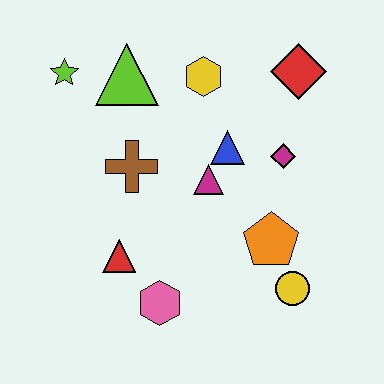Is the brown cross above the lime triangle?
No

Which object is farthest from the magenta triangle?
The lime star is farthest from the magenta triangle.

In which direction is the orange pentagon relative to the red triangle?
The orange pentagon is to the right of the red triangle.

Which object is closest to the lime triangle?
The lime star is closest to the lime triangle.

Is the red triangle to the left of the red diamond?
Yes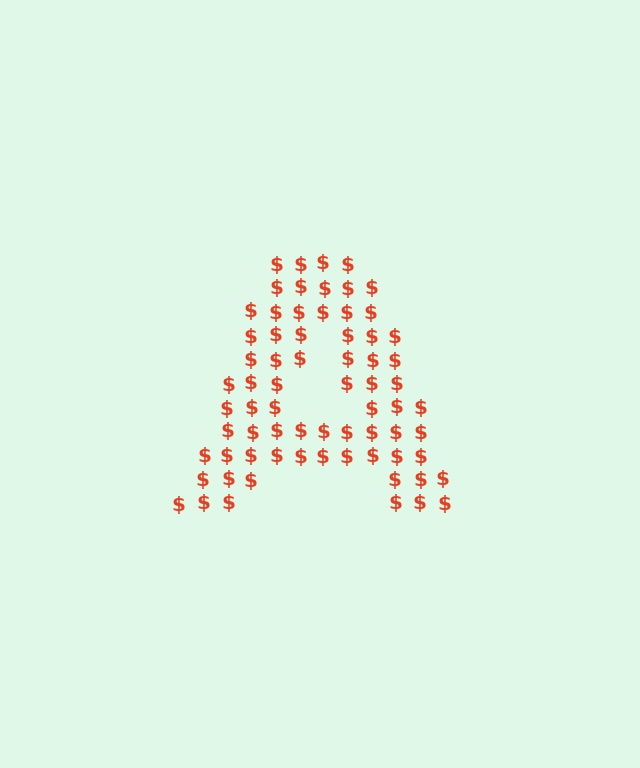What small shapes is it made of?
It is made of small dollar signs.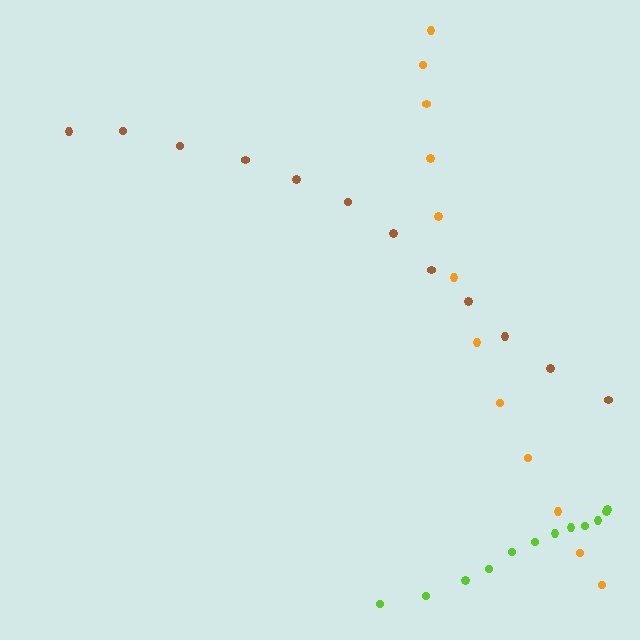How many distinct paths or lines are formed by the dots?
There are 3 distinct paths.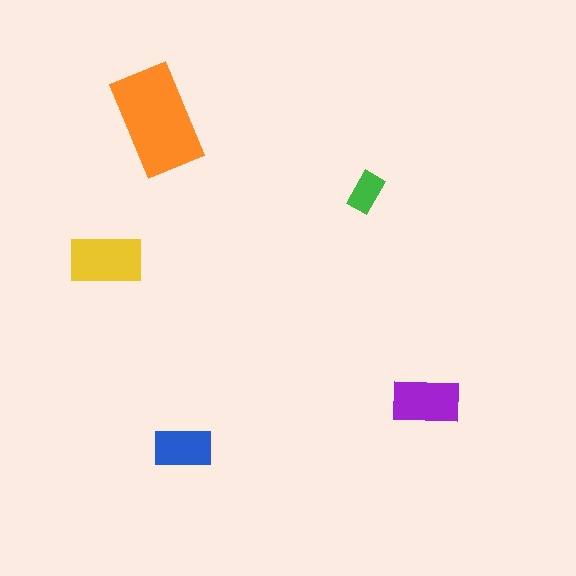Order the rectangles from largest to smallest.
the orange one, the yellow one, the purple one, the blue one, the green one.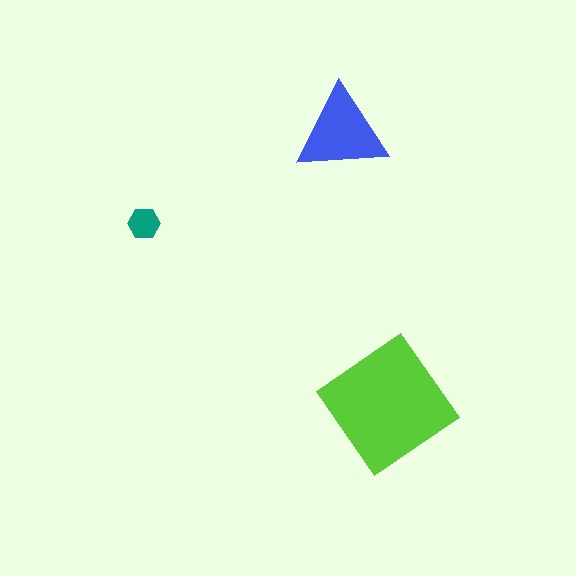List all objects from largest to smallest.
The lime diamond, the blue triangle, the teal hexagon.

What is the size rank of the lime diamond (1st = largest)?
1st.